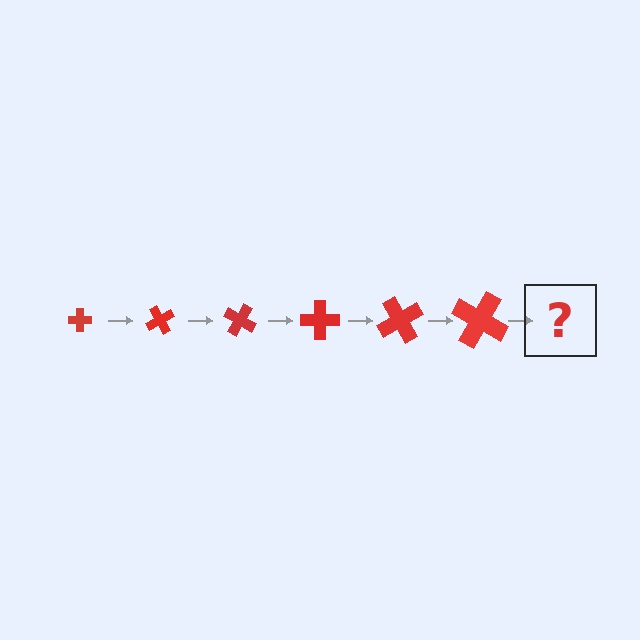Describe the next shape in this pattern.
It should be a cross, larger than the previous one and rotated 360 degrees from the start.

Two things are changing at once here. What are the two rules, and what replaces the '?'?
The two rules are that the cross grows larger each step and it rotates 60 degrees each step. The '?' should be a cross, larger than the previous one and rotated 360 degrees from the start.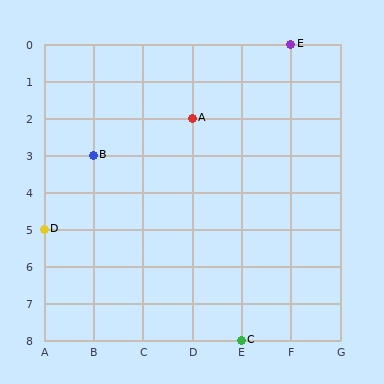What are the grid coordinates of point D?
Point D is at grid coordinates (A, 5).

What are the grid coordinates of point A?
Point A is at grid coordinates (D, 2).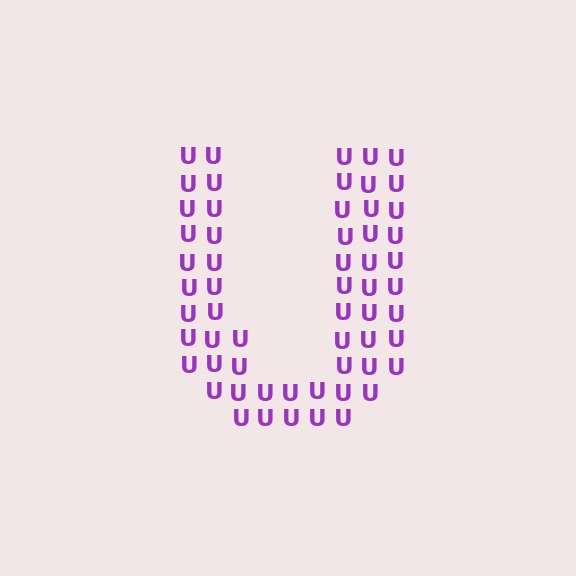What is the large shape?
The large shape is the letter U.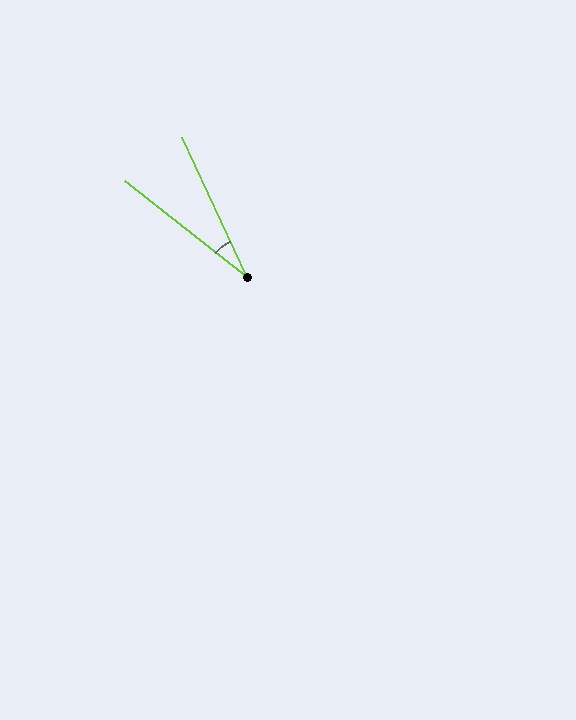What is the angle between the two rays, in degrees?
Approximately 27 degrees.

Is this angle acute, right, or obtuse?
It is acute.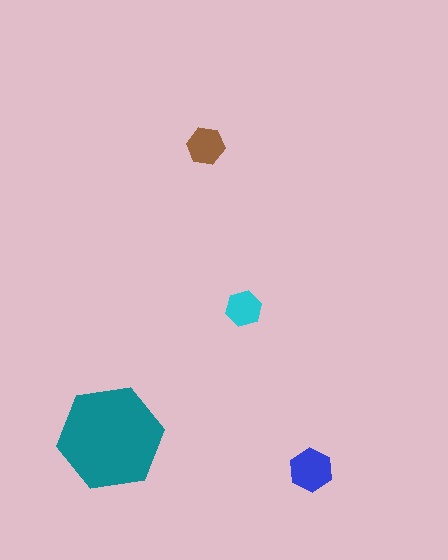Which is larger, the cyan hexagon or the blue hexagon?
The blue one.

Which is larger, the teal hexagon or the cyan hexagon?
The teal one.